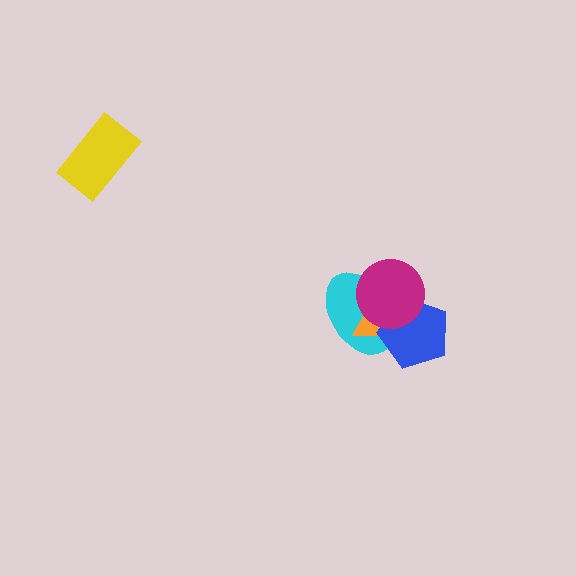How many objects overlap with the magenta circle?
3 objects overlap with the magenta circle.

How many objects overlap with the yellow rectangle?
0 objects overlap with the yellow rectangle.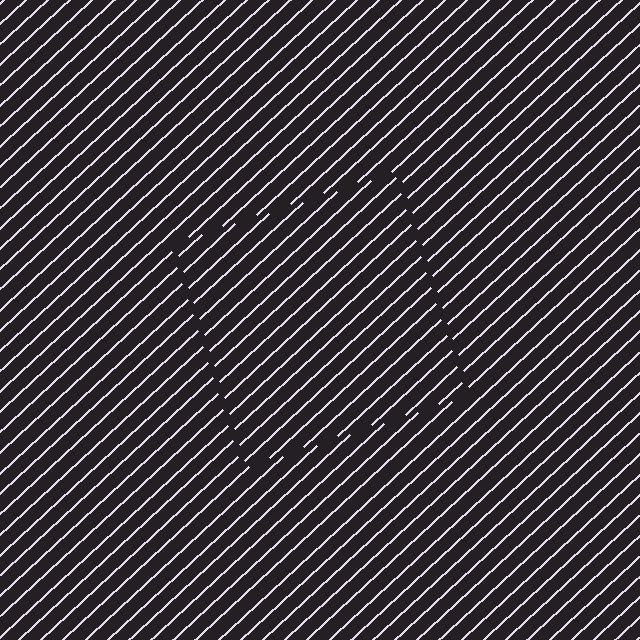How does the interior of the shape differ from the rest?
The interior of the shape contains the same grating, shifted by half a period — the contour is defined by the phase discontinuity where line-ends from the inner and outer gratings abut.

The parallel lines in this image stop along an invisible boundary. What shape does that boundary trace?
An illusory square. The interior of the shape contains the same grating, shifted by half a period — the contour is defined by the phase discontinuity where line-ends from the inner and outer gratings abut.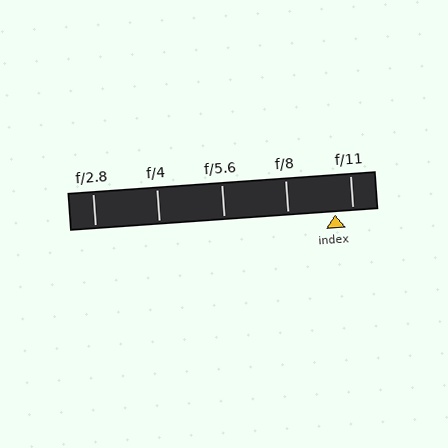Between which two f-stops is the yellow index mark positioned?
The index mark is between f/8 and f/11.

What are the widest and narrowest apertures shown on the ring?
The widest aperture shown is f/2.8 and the narrowest is f/11.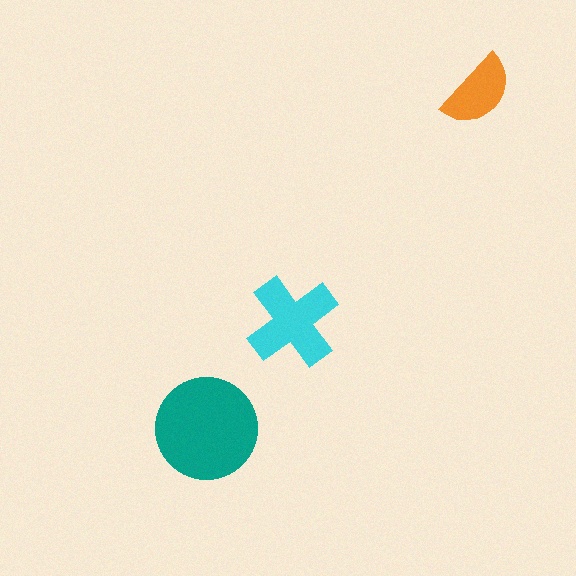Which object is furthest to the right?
The orange semicircle is rightmost.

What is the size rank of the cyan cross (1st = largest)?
2nd.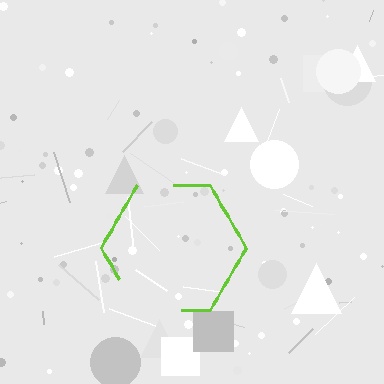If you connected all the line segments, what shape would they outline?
They would outline a hexagon.